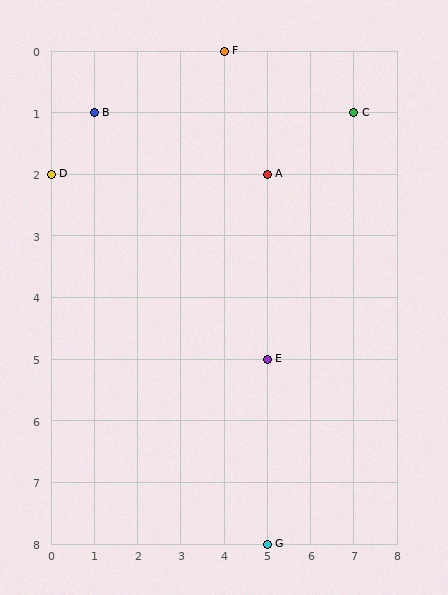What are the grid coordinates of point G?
Point G is at grid coordinates (5, 8).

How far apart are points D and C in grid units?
Points D and C are 7 columns and 1 row apart (about 7.1 grid units diagonally).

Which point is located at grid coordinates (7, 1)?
Point C is at (7, 1).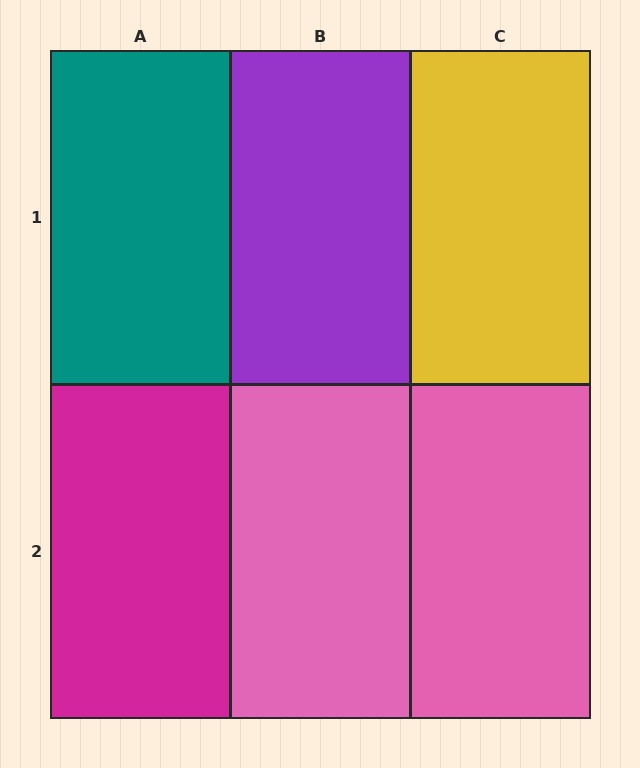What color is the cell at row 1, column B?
Purple.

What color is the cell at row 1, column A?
Teal.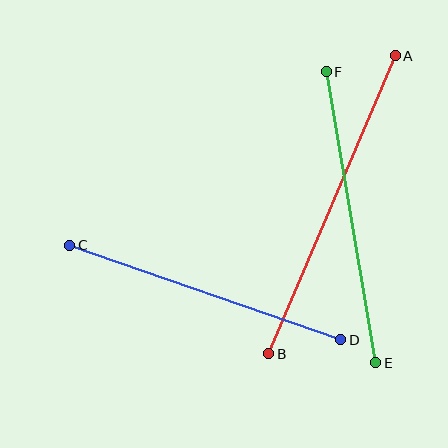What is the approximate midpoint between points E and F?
The midpoint is at approximately (351, 217) pixels.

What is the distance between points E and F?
The distance is approximately 295 pixels.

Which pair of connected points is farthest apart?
Points A and B are farthest apart.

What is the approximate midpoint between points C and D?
The midpoint is at approximately (205, 293) pixels.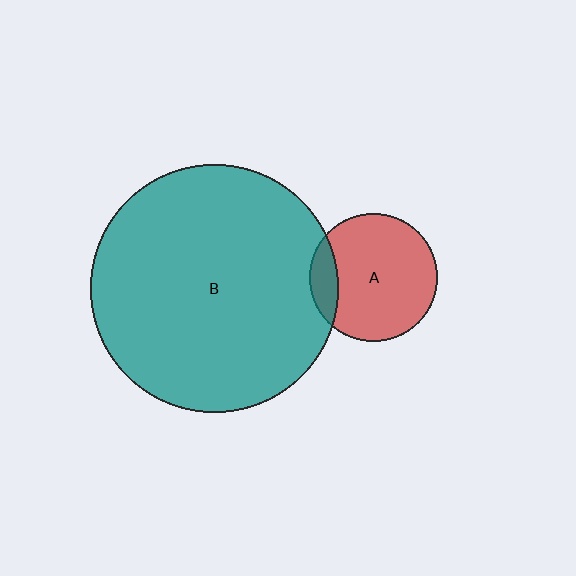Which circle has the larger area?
Circle B (teal).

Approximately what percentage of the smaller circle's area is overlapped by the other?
Approximately 15%.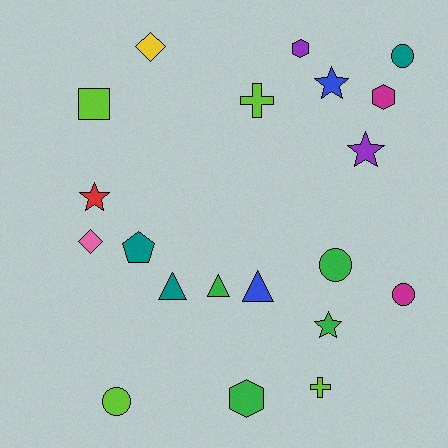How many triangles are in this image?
There are 3 triangles.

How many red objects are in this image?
There is 1 red object.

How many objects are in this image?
There are 20 objects.